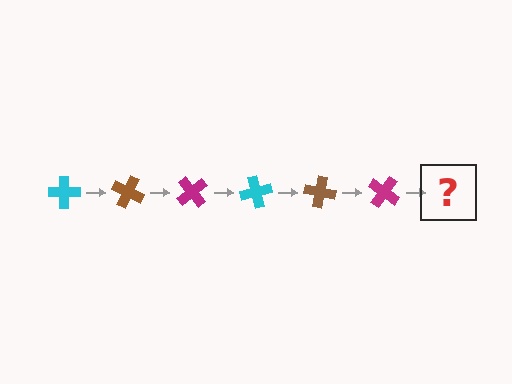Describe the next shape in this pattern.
It should be a cyan cross, rotated 150 degrees from the start.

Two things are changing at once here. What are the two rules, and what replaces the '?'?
The two rules are that it rotates 25 degrees each step and the color cycles through cyan, brown, and magenta. The '?' should be a cyan cross, rotated 150 degrees from the start.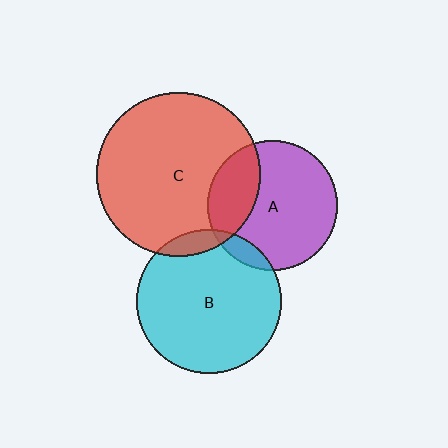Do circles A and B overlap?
Yes.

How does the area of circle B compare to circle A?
Approximately 1.2 times.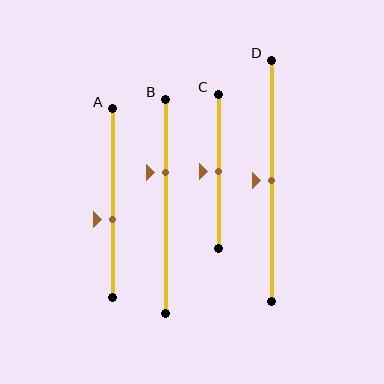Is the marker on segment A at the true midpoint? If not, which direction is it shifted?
No, the marker on segment A is shifted downward by about 9% of the segment length.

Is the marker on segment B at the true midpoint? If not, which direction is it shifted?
No, the marker on segment B is shifted upward by about 16% of the segment length.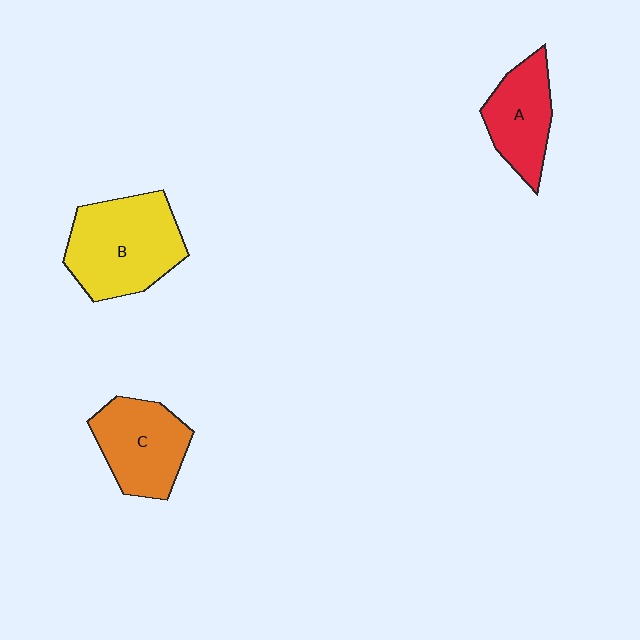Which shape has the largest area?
Shape B (yellow).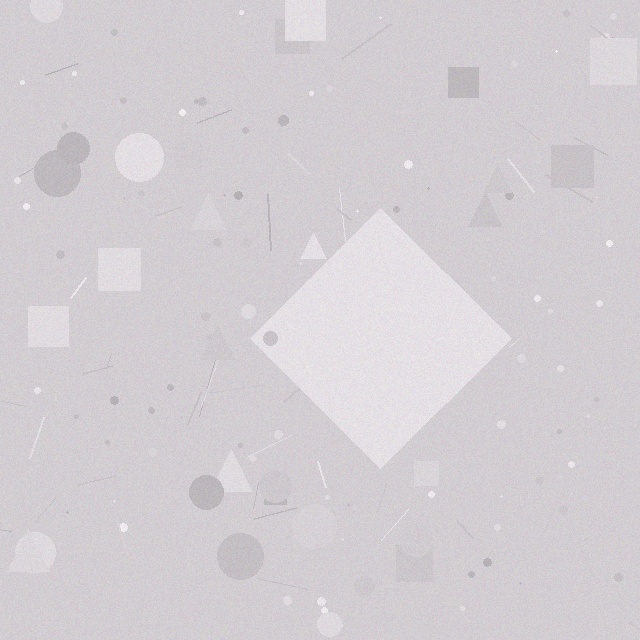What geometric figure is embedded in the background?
A diamond is embedded in the background.